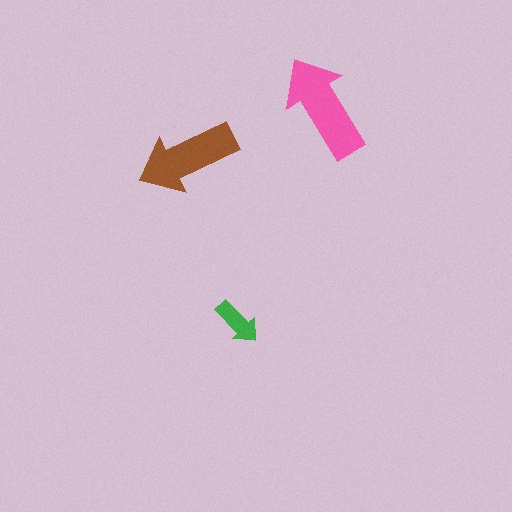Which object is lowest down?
The green arrow is bottommost.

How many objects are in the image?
There are 3 objects in the image.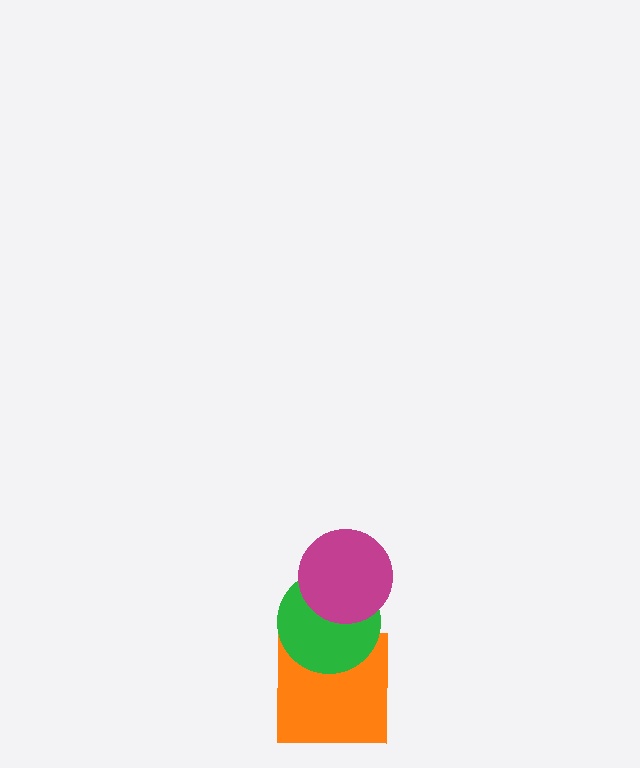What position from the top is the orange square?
The orange square is 3rd from the top.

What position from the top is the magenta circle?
The magenta circle is 1st from the top.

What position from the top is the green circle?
The green circle is 2nd from the top.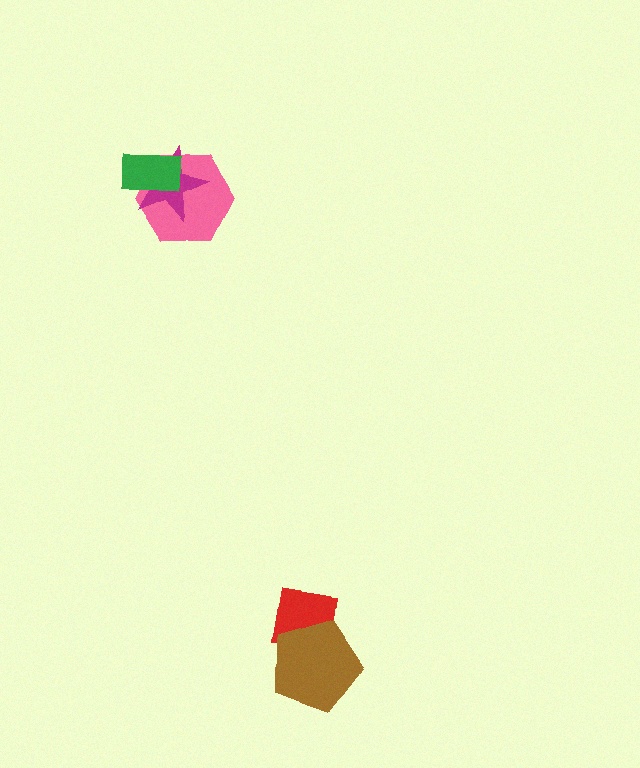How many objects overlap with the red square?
1 object overlaps with the red square.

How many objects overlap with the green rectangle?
2 objects overlap with the green rectangle.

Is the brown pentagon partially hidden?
No, no other shape covers it.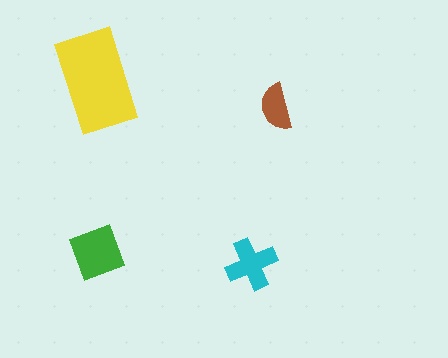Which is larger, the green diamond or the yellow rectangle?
The yellow rectangle.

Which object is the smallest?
The brown semicircle.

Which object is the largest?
The yellow rectangle.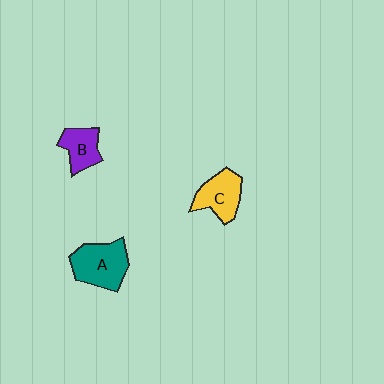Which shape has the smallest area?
Shape B (purple).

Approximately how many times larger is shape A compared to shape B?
Approximately 1.6 times.